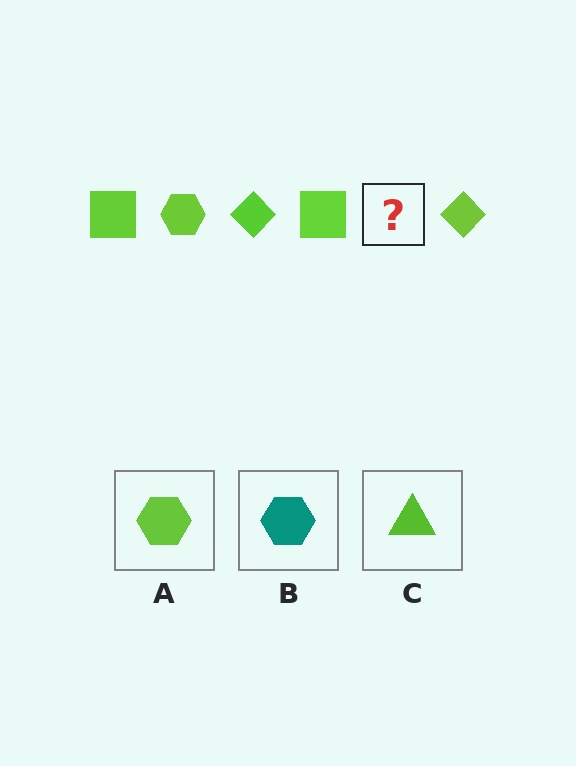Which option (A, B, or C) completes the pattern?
A.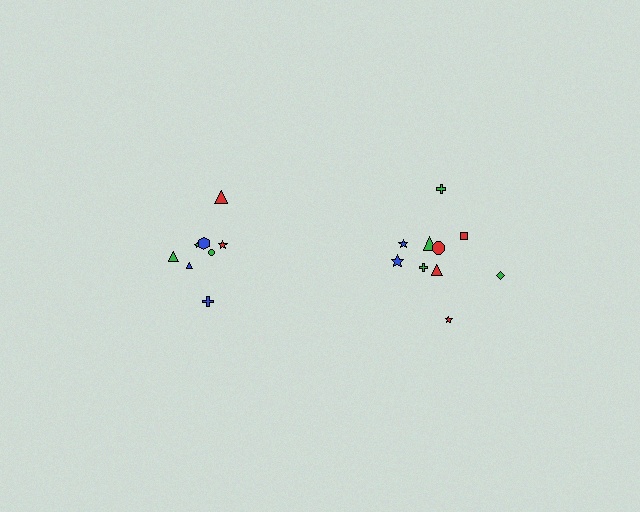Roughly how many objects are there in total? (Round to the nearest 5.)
Roughly 20 objects in total.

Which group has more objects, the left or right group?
The right group.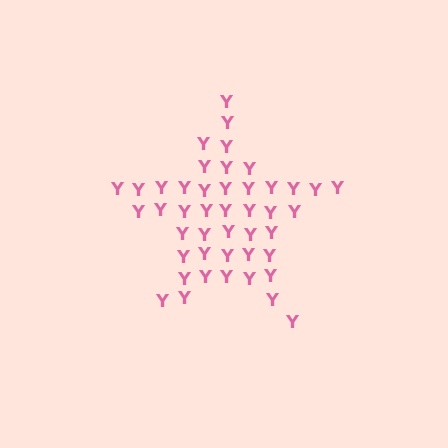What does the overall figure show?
The overall figure shows a star.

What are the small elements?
The small elements are letter Y's.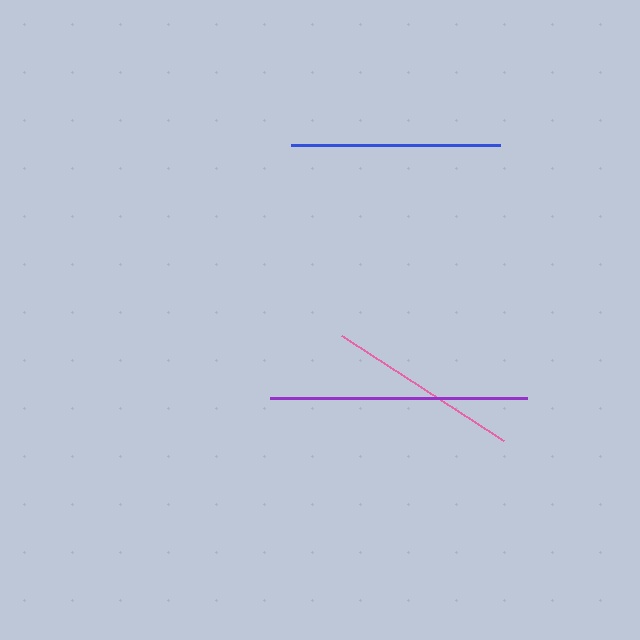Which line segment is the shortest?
The pink line is the shortest at approximately 193 pixels.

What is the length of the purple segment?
The purple segment is approximately 257 pixels long.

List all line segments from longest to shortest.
From longest to shortest: purple, blue, pink.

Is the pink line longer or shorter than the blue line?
The blue line is longer than the pink line.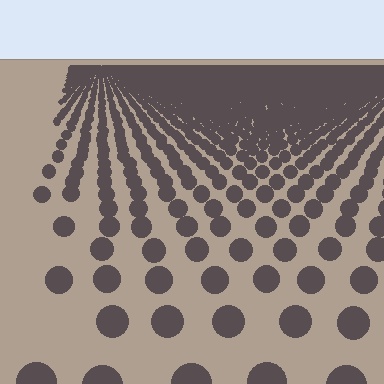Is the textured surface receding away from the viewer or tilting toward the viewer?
The surface is receding away from the viewer. Texture elements get smaller and denser toward the top.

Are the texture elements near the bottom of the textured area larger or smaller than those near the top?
Larger. Near the bottom, elements are closer to the viewer and appear at a bigger on-screen size.